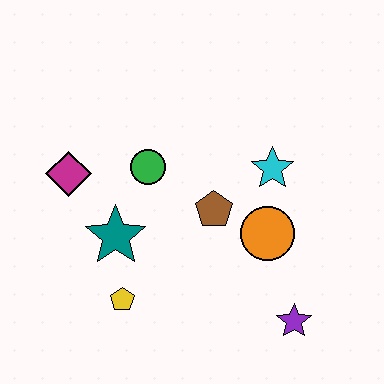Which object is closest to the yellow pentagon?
The teal star is closest to the yellow pentagon.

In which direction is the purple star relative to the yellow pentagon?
The purple star is to the right of the yellow pentagon.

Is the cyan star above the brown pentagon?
Yes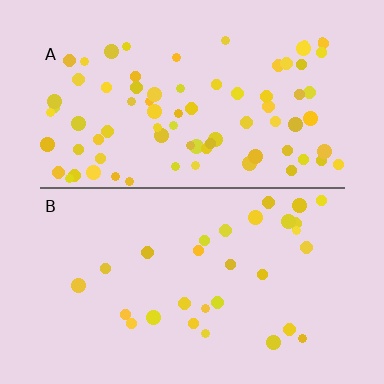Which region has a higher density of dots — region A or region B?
A (the top).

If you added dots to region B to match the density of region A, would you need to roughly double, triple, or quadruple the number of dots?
Approximately triple.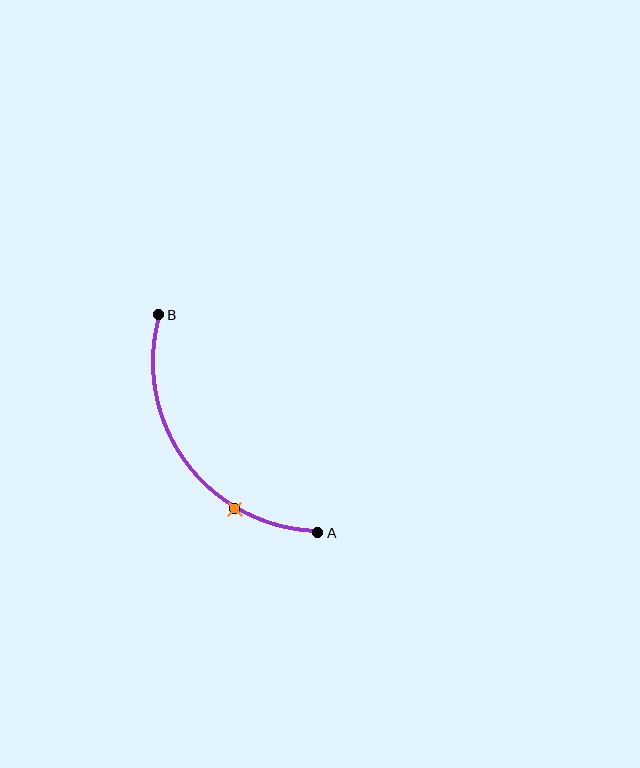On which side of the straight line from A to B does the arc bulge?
The arc bulges below and to the left of the straight line connecting A and B.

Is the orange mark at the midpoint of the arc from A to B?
No. The orange mark lies on the arc but is closer to endpoint A. The arc midpoint would be at the point on the curve equidistant along the arc from both A and B.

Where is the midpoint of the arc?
The arc midpoint is the point on the curve farthest from the straight line joining A and B. It sits below and to the left of that line.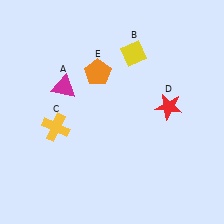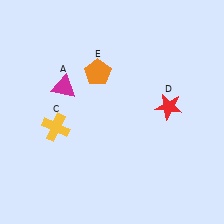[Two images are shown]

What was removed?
The yellow diamond (B) was removed in Image 2.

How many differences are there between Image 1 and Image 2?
There is 1 difference between the two images.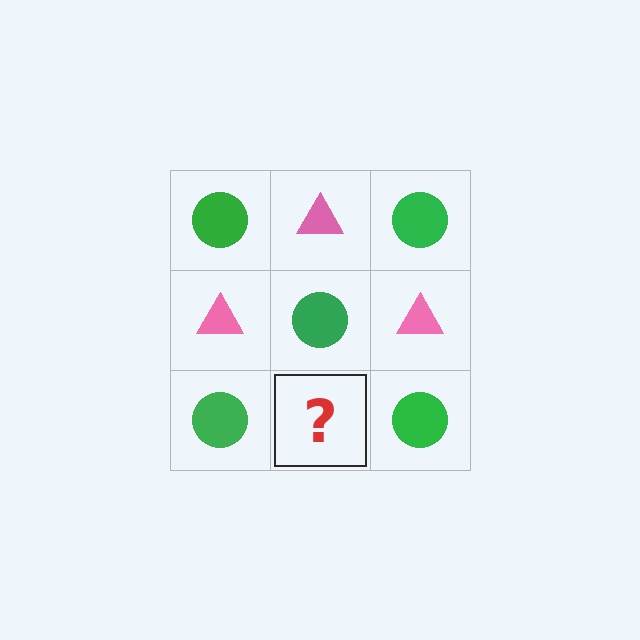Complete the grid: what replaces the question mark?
The question mark should be replaced with a pink triangle.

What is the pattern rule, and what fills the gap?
The rule is that it alternates green circle and pink triangle in a checkerboard pattern. The gap should be filled with a pink triangle.